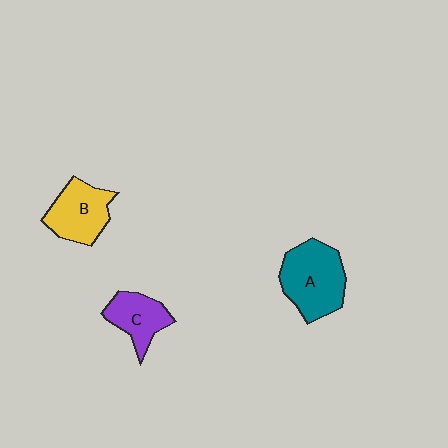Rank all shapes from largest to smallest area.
From largest to smallest: A (teal), B (yellow), C (purple).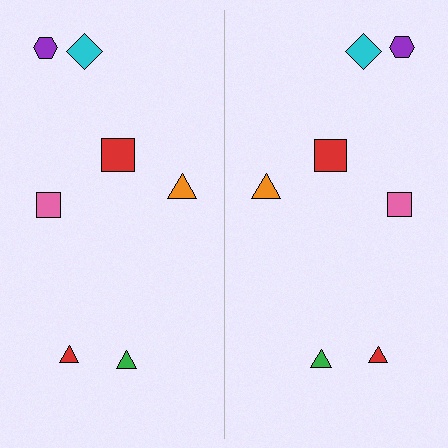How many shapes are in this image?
There are 14 shapes in this image.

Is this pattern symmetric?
Yes, this pattern has bilateral (reflection) symmetry.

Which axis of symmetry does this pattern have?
The pattern has a vertical axis of symmetry running through the center of the image.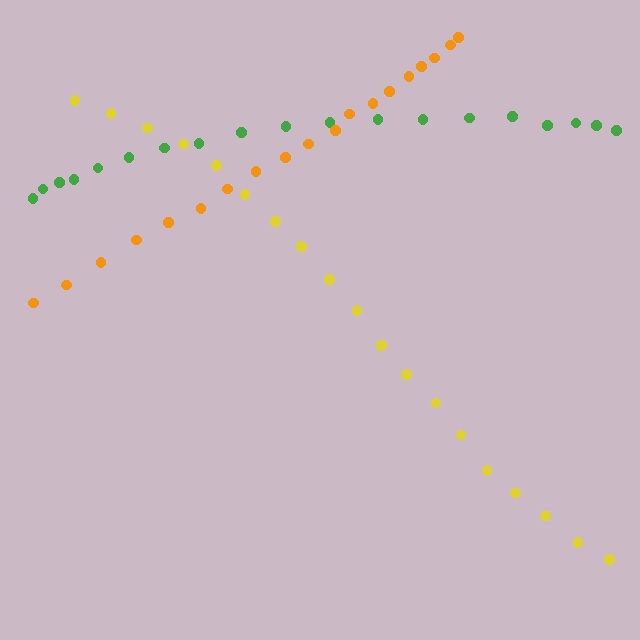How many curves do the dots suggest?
There are 3 distinct paths.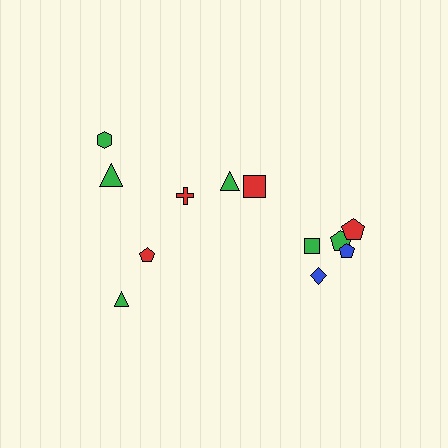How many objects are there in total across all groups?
There are 12 objects.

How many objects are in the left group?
There are 5 objects.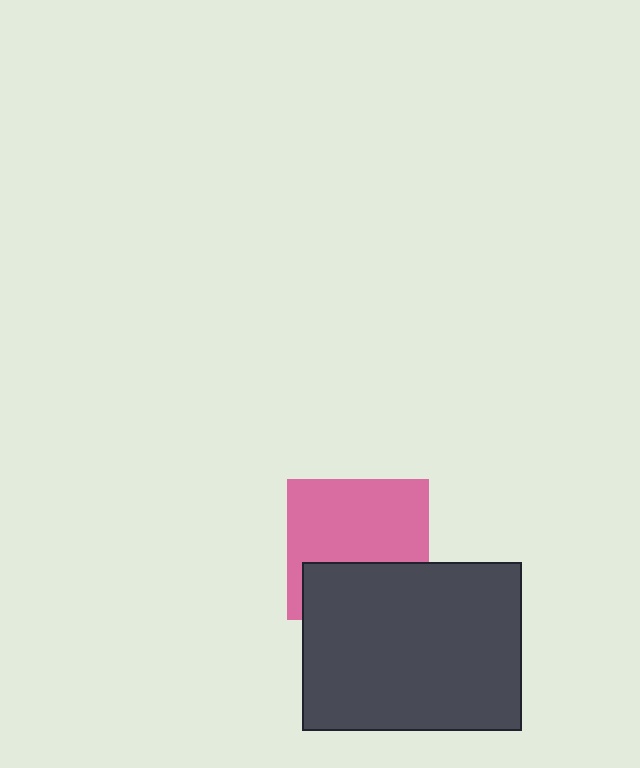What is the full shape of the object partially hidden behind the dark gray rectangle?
The partially hidden object is a pink square.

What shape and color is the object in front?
The object in front is a dark gray rectangle.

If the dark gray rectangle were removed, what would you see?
You would see the complete pink square.